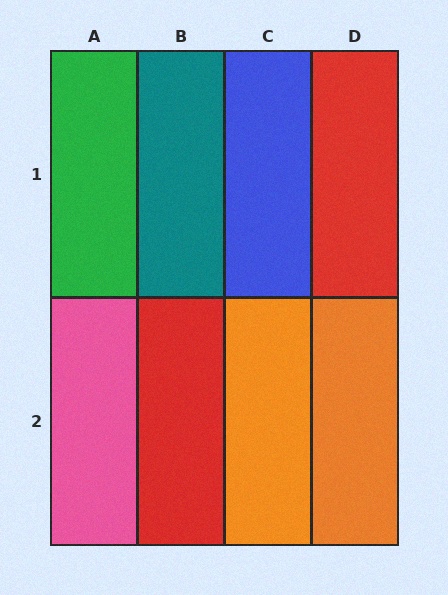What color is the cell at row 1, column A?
Green.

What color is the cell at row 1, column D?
Red.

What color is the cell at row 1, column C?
Blue.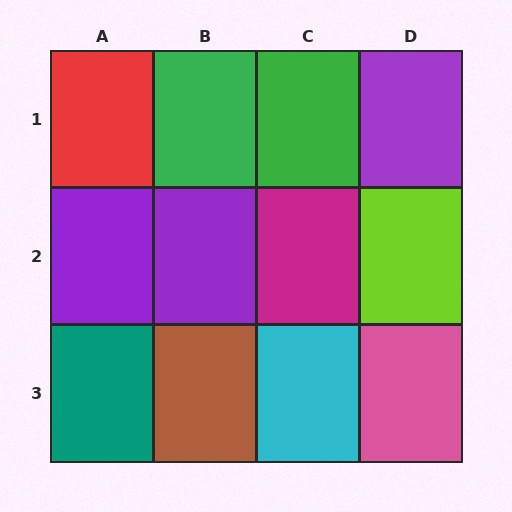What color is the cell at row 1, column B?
Green.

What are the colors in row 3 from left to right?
Teal, brown, cyan, pink.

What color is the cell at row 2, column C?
Magenta.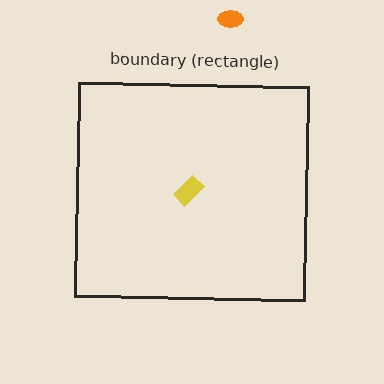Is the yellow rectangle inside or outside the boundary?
Inside.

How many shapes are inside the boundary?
1 inside, 1 outside.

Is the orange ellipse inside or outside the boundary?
Outside.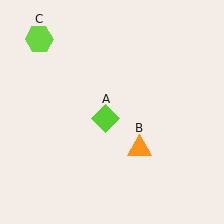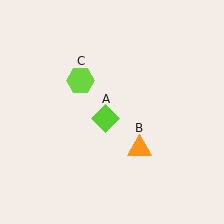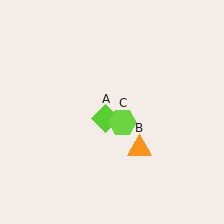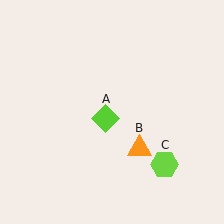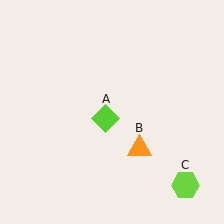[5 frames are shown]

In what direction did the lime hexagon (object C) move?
The lime hexagon (object C) moved down and to the right.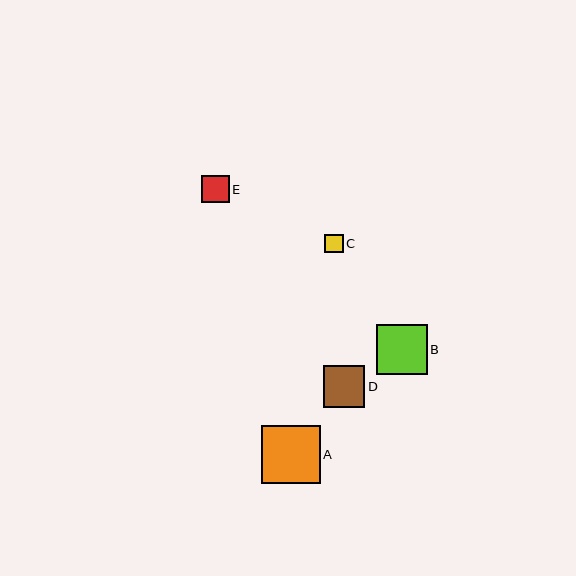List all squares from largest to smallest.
From largest to smallest: A, B, D, E, C.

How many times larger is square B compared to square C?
Square B is approximately 2.7 times the size of square C.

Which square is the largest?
Square A is the largest with a size of approximately 59 pixels.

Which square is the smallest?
Square C is the smallest with a size of approximately 19 pixels.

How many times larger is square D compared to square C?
Square D is approximately 2.2 times the size of square C.